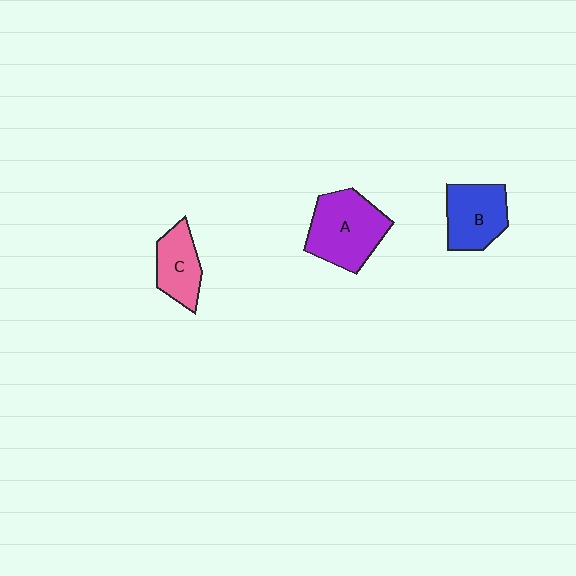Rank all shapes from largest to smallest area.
From largest to smallest: A (purple), B (blue), C (pink).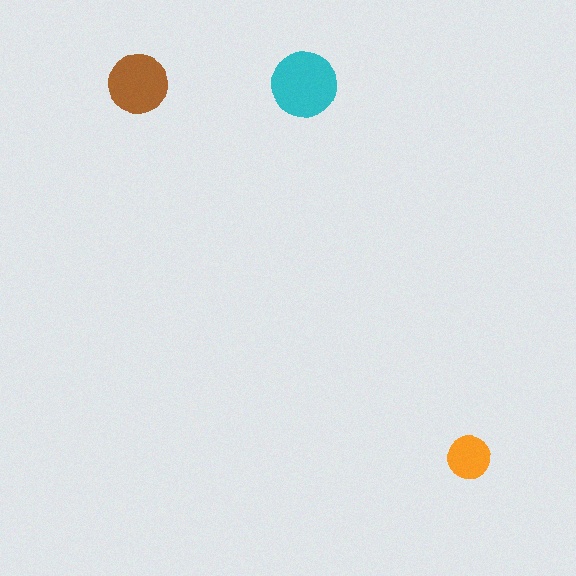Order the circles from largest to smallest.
the cyan one, the brown one, the orange one.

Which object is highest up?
The cyan circle is topmost.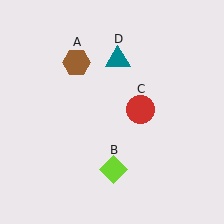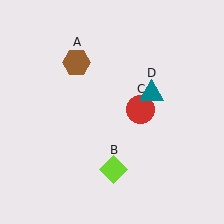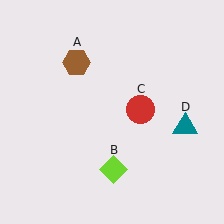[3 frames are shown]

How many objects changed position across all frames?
1 object changed position: teal triangle (object D).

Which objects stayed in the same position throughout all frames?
Brown hexagon (object A) and lime diamond (object B) and red circle (object C) remained stationary.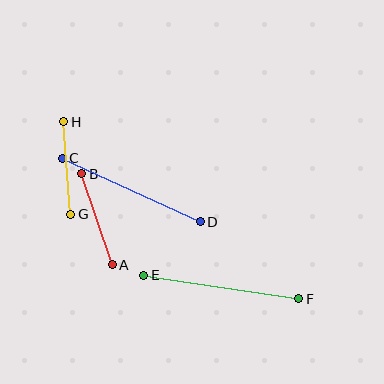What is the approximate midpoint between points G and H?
The midpoint is at approximately (67, 168) pixels.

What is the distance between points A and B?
The distance is approximately 96 pixels.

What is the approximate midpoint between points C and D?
The midpoint is at approximately (131, 190) pixels.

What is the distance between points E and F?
The distance is approximately 157 pixels.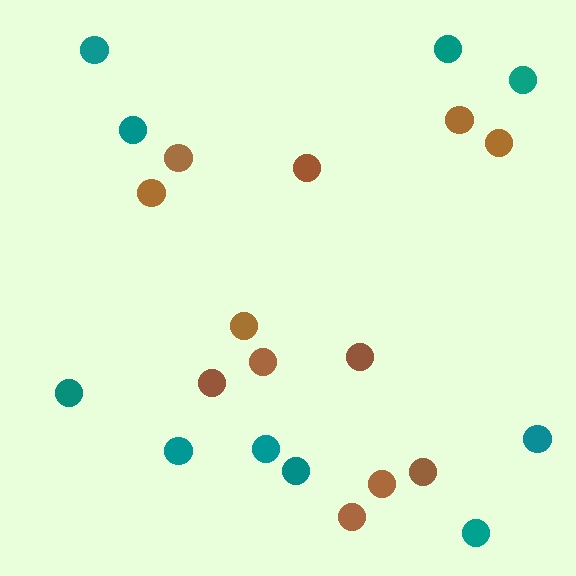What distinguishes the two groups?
There are 2 groups: one group of brown circles (12) and one group of teal circles (10).